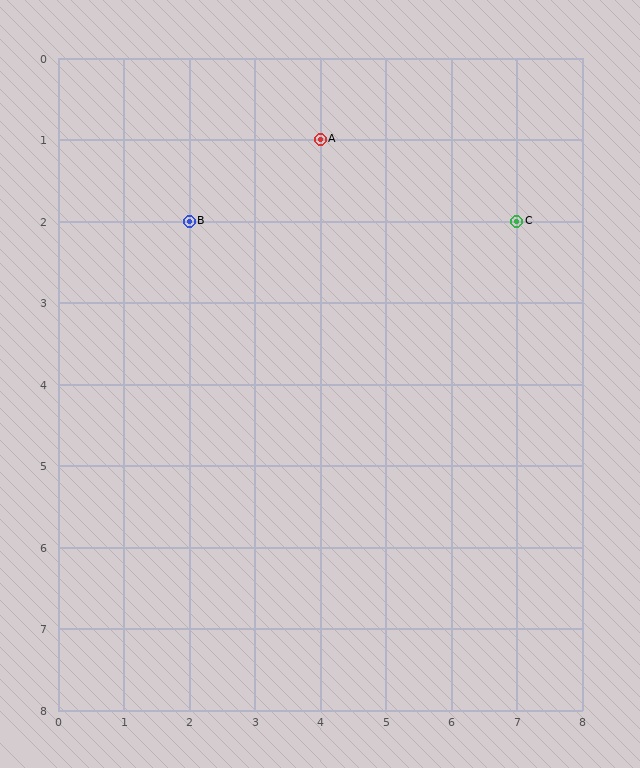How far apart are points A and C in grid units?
Points A and C are 3 columns and 1 row apart (about 3.2 grid units diagonally).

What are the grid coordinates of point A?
Point A is at grid coordinates (4, 1).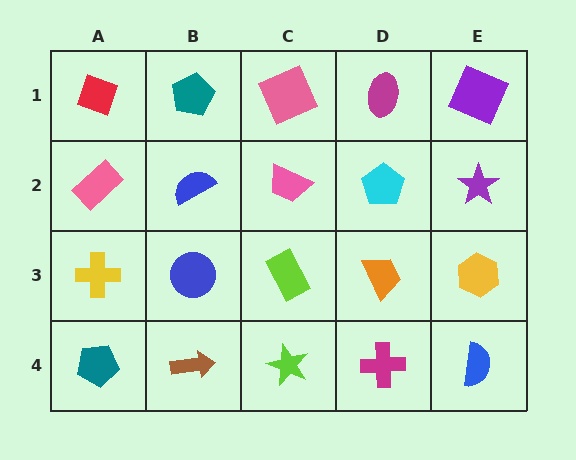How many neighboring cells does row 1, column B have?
3.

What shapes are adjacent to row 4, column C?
A lime rectangle (row 3, column C), a brown arrow (row 4, column B), a magenta cross (row 4, column D).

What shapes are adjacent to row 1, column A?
A pink rectangle (row 2, column A), a teal pentagon (row 1, column B).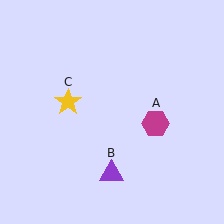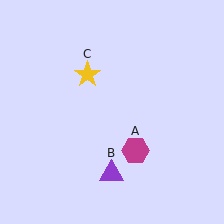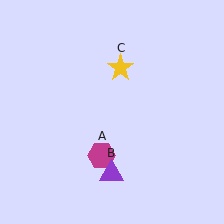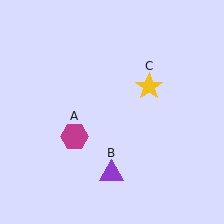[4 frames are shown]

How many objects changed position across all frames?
2 objects changed position: magenta hexagon (object A), yellow star (object C).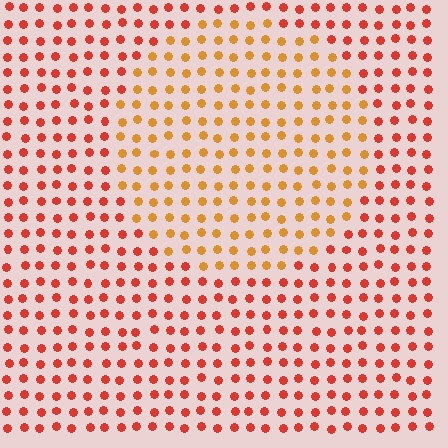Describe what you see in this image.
The image is filled with small red elements in a uniform arrangement. A circle-shaped region is visible where the elements are tinted to a slightly different hue, forming a subtle color boundary.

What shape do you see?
I see a circle.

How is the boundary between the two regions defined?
The boundary is defined purely by a slight shift in hue (about 32 degrees). Spacing, size, and orientation are identical on both sides.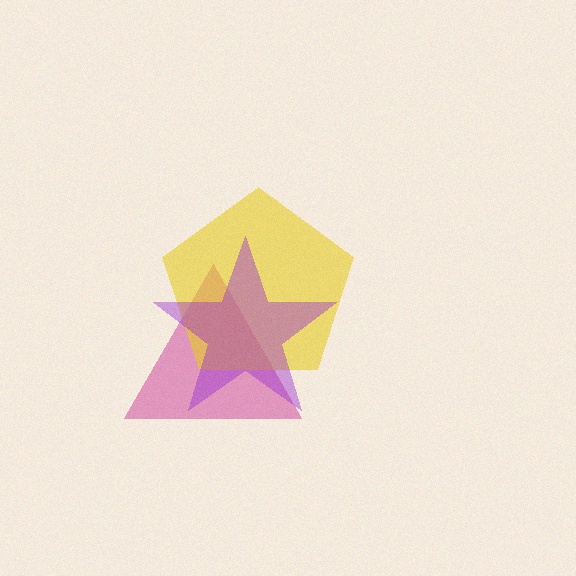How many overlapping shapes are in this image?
There are 3 overlapping shapes in the image.